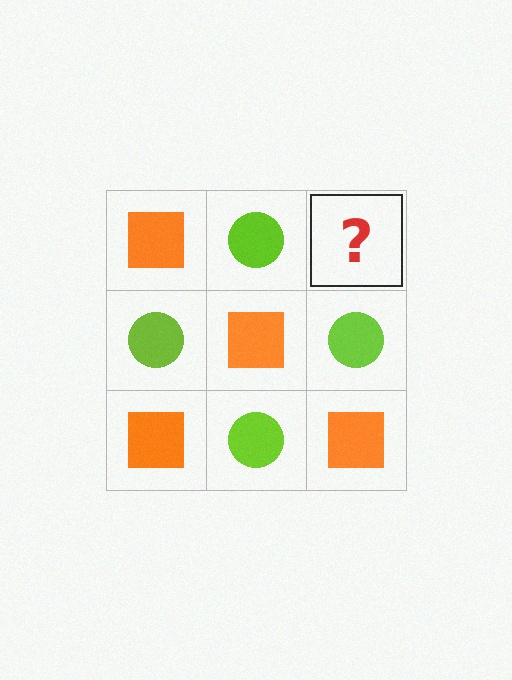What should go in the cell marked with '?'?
The missing cell should contain an orange square.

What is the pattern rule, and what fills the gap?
The rule is that it alternates orange square and lime circle in a checkerboard pattern. The gap should be filled with an orange square.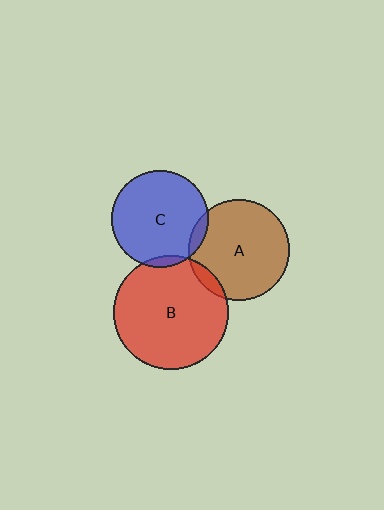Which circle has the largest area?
Circle B (red).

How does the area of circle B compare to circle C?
Approximately 1.4 times.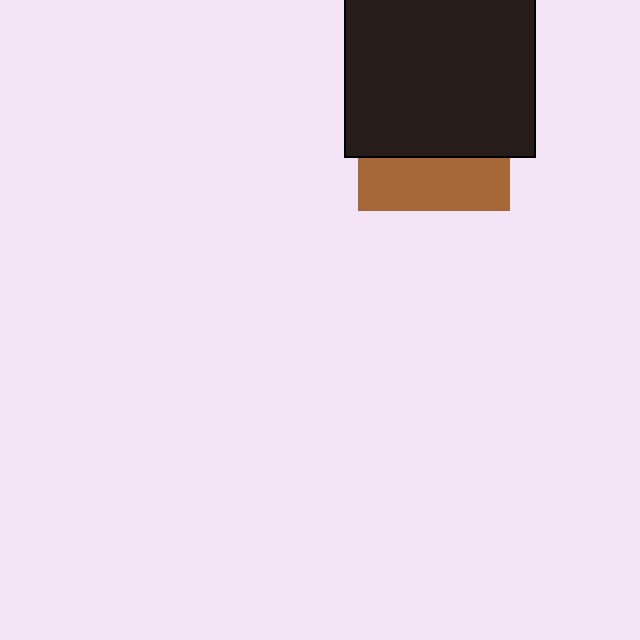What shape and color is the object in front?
The object in front is a black square.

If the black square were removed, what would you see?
You would see the complete brown square.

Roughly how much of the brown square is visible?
A small part of it is visible (roughly 36%).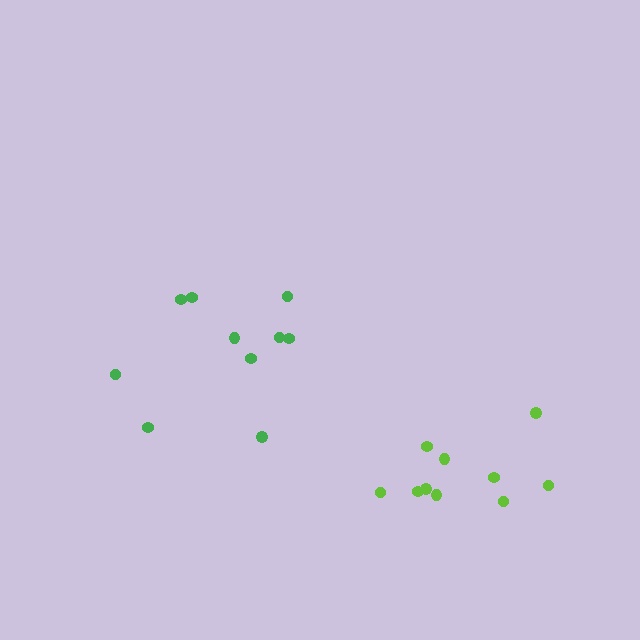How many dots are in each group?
Group 1: 10 dots, Group 2: 10 dots (20 total).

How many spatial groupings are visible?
There are 2 spatial groupings.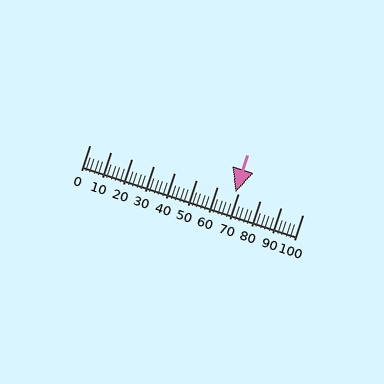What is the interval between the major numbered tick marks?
The major tick marks are spaced 10 units apart.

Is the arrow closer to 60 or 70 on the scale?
The arrow is closer to 70.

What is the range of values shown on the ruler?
The ruler shows values from 0 to 100.